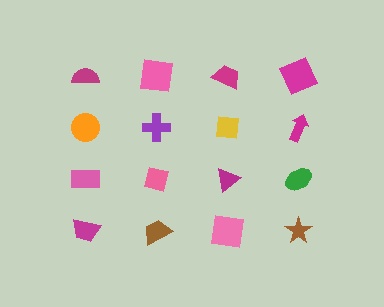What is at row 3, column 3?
A magenta triangle.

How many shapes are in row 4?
4 shapes.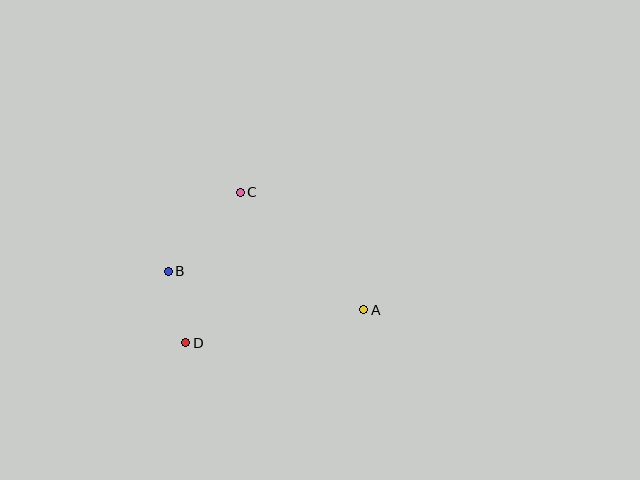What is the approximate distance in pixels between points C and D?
The distance between C and D is approximately 160 pixels.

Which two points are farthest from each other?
Points A and B are farthest from each other.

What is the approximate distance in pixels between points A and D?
The distance between A and D is approximately 181 pixels.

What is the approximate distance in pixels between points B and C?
The distance between B and C is approximately 107 pixels.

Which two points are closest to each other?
Points B and D are closest to each other.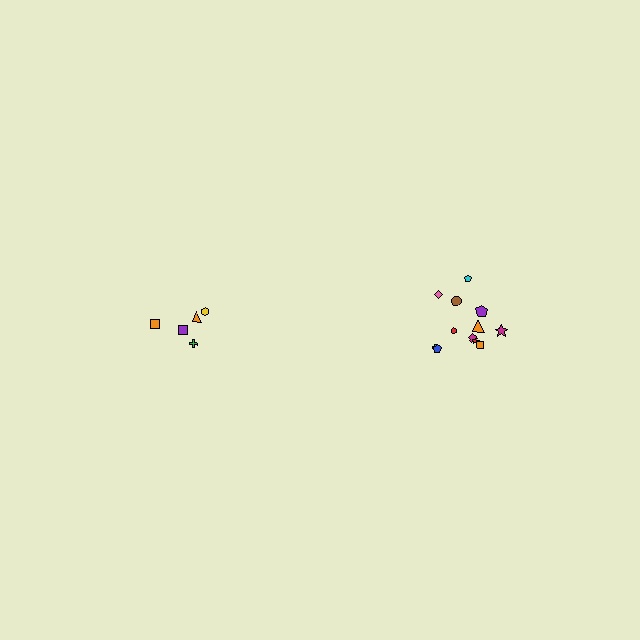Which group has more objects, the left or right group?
The right group.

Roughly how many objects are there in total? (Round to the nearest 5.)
Roughly 15 objects in total.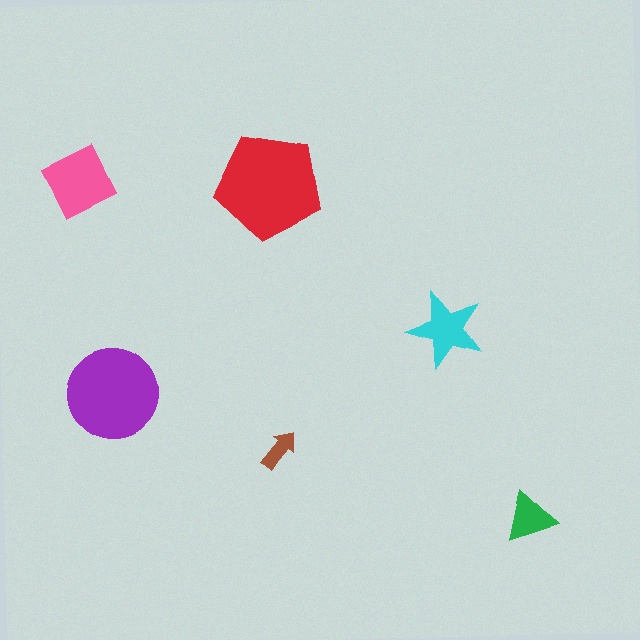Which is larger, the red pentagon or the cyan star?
The red pentagon.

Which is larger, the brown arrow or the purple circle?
The purple circle.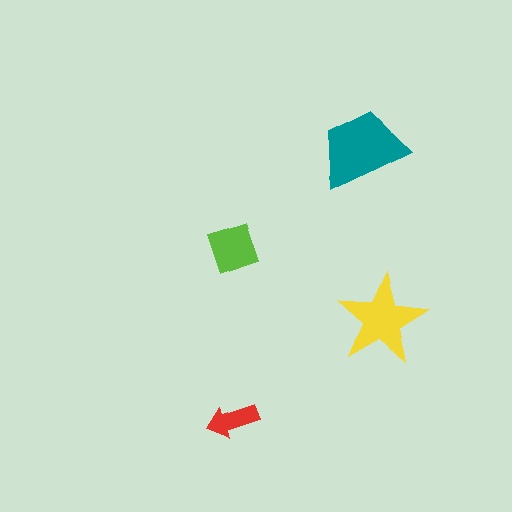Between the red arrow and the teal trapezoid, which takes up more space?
The teal trapezoid.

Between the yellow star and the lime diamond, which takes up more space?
The yellow star.